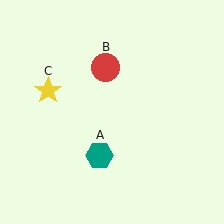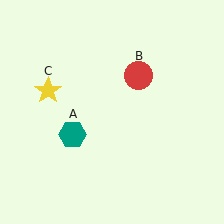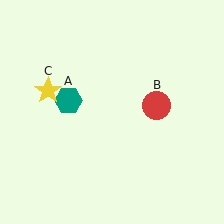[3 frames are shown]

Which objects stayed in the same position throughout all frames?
Yellow star (object C) remained stationary.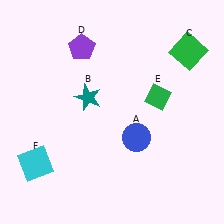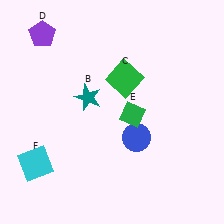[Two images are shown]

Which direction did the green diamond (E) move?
The green diamond (E) moved left.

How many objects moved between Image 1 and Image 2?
3 objects moved between the two images.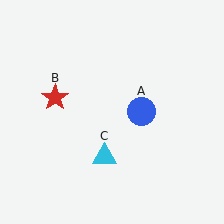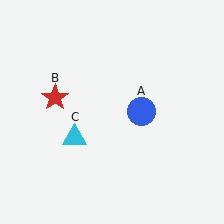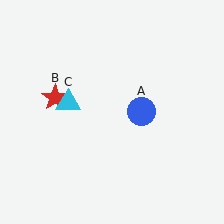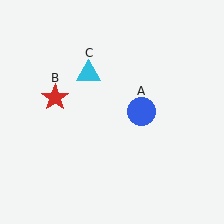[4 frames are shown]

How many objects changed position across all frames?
1 object changed position: cyan triangle (object C).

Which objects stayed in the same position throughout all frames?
Blue circle (object A) and red star (object B) remained stationary.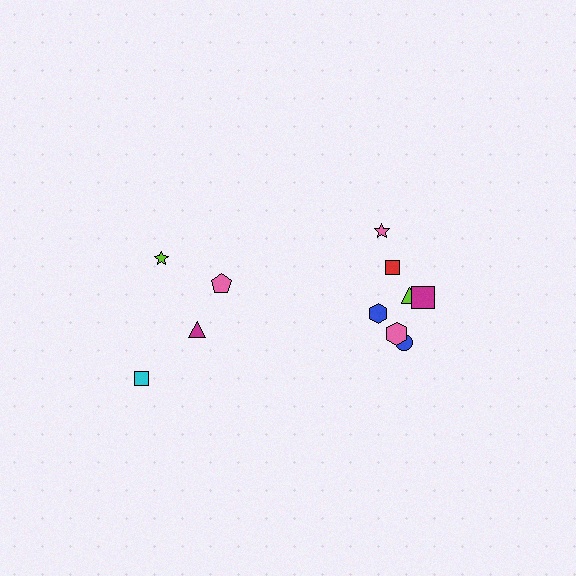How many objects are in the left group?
There are 4 objects.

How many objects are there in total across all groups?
There are 11 objects.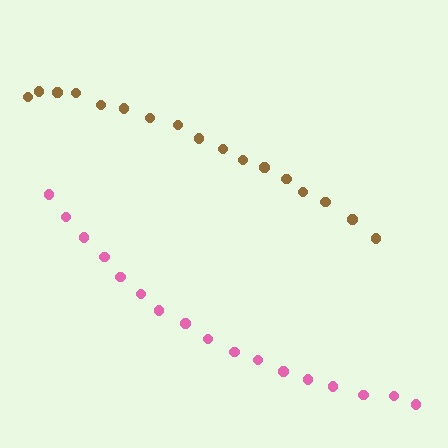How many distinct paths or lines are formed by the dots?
There are 2 distinct paths.